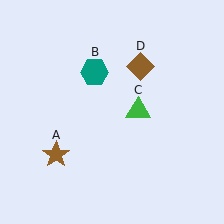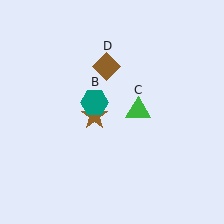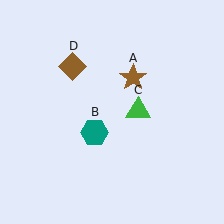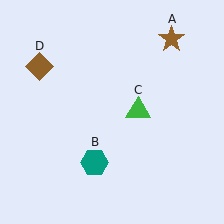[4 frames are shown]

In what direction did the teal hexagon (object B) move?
The teal hexagon (object B) moved down.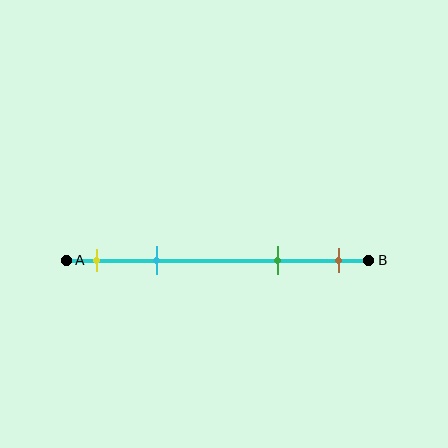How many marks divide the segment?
There are 4 marks dividing the segment.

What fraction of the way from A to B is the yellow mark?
The yellow mark is approximately 10% (0.1) of the way from A to B.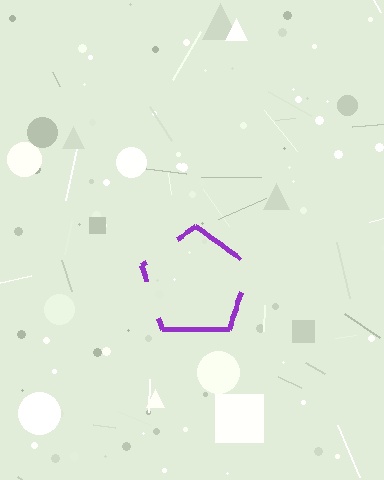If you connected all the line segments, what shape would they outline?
They would outline a pentagon.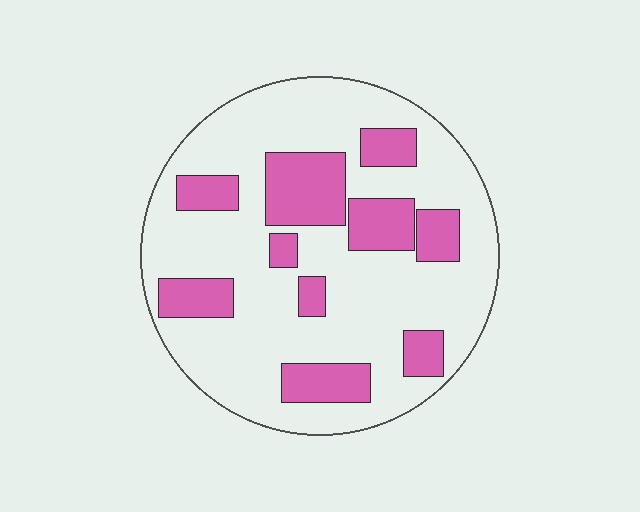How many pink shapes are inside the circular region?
10.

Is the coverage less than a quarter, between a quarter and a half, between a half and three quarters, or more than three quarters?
Between a quarter and a half.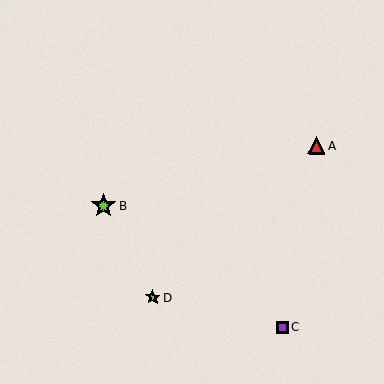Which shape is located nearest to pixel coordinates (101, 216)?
The lime star (labeled B) at (103, 206) is nearest to that location.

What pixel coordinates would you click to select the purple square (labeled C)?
Click at (283, 328) to select the purple square C.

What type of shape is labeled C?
Shape C is a purple square.